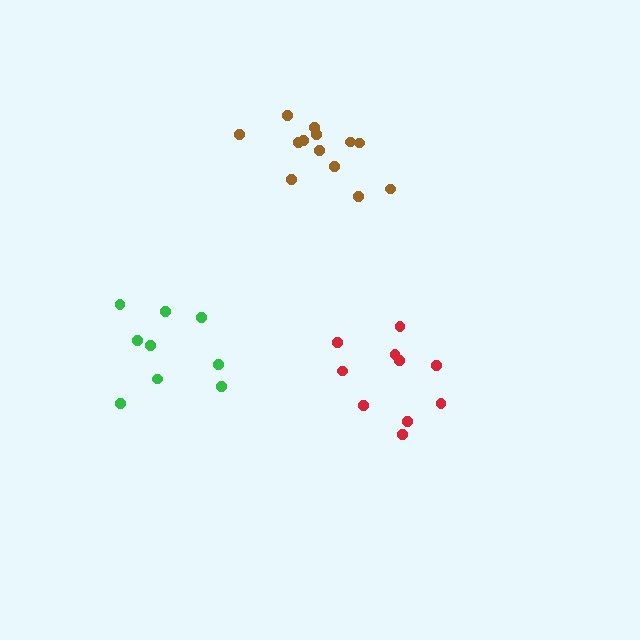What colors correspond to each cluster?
The clusters are colored: brown, red, green.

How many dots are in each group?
Group 1: 13 dots, Group 2: 10 dots, Group 3: 9 dots (32 total).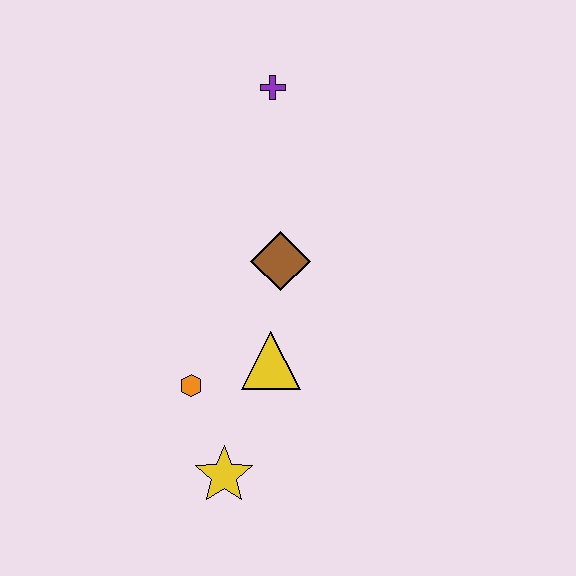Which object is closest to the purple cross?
The brown diamond is closest to the purple cross.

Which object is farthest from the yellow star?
The purple cross is farthest from the yellow star.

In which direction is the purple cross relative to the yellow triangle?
The purple cross is above the yellow triangle.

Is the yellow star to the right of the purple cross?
No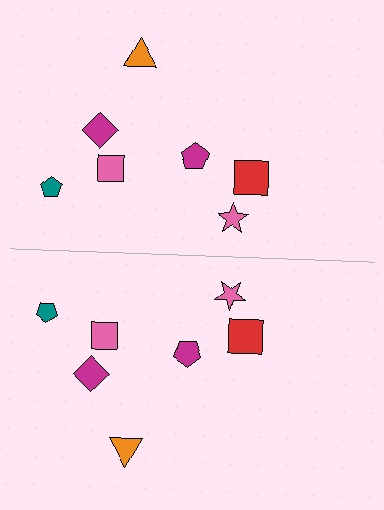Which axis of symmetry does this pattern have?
The pattern has a horizontal axis of symmetry running through the center of the image.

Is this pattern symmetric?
Yes, this pattern has bilateral (reflection) symmetry.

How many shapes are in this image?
There are 14 shapes in this image.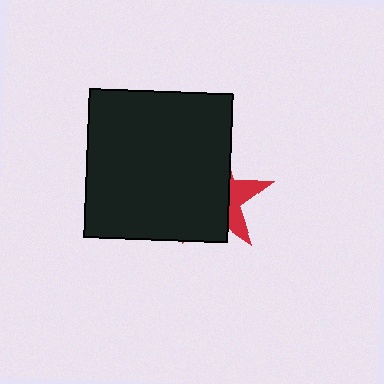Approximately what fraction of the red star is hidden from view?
Roughly 69% of the red star is hidden behind the black rectangle.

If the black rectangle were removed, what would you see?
You would see the complete red star.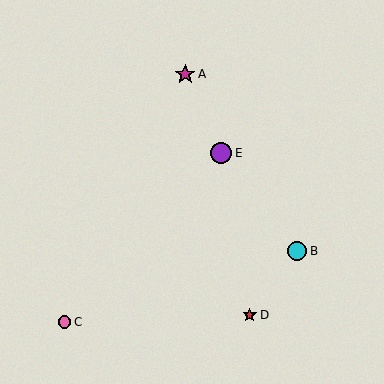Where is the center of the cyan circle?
The center of the cyan circle is at (297, 251).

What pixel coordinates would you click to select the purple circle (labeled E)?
Click at (221, 153) to select the purple circle E.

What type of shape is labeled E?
Shape E is a purple circle.